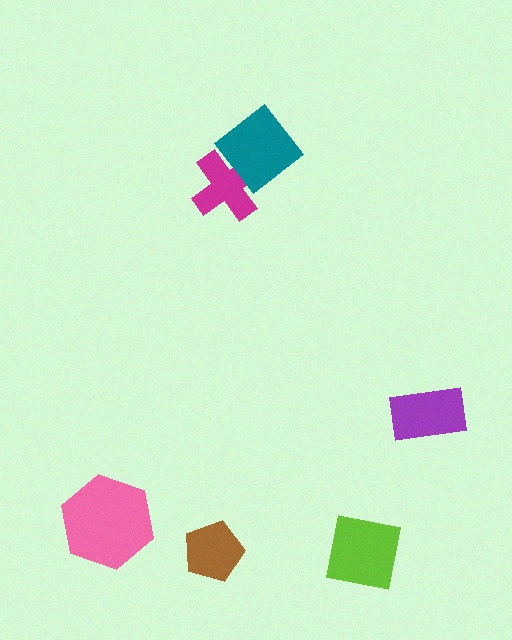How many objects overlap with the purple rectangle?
0 objects overlap with the purple rectangle.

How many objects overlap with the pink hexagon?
0 objects overlap with the pink hexagon.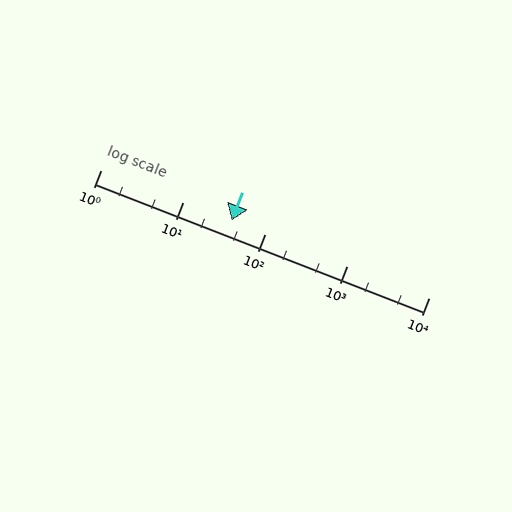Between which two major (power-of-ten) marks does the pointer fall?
The pointer is between 10 and 100.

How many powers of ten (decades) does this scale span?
The scale spans 4 decades, from 1 to 10000.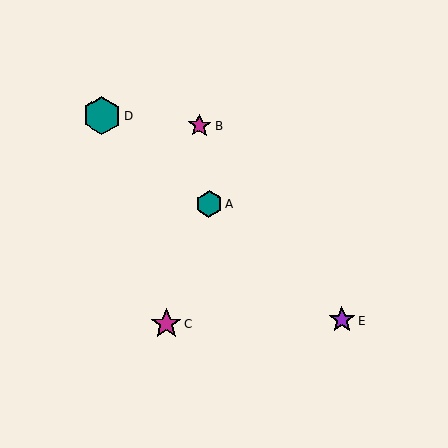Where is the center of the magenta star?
The center of the magenta star is at (166, 324).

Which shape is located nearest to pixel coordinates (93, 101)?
The teal hexagon (labeled D) at (102, 115) is nearest to that location.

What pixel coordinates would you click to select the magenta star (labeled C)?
Click at (166, 324) to select the magenta star C.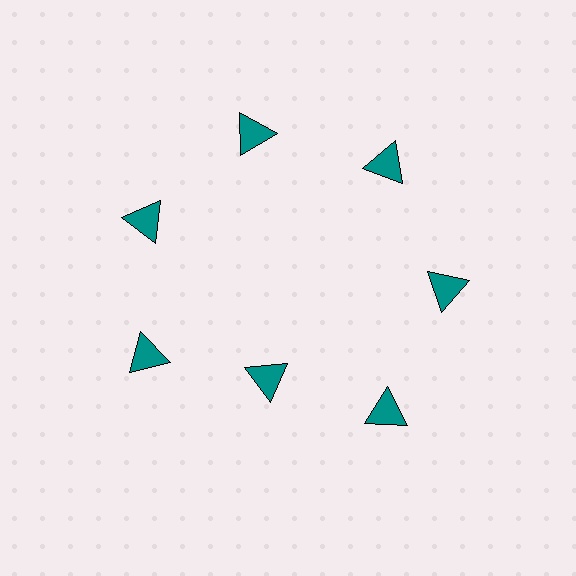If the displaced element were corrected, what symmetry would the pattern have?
It would have 7-fold rotational symmetry — the pattern would map onto itself every 51 degrees.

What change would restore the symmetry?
The symmetry would be restored by moving it outward, back onto the ring so that all 7 triangles sit at equal angles and equal distance from the center.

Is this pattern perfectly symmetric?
No. The 7 teal triangles are arranged in a ring, but one element near the 6 o'clock position is pulled inward toward the center, breaking the 7-fold rotational symmetry.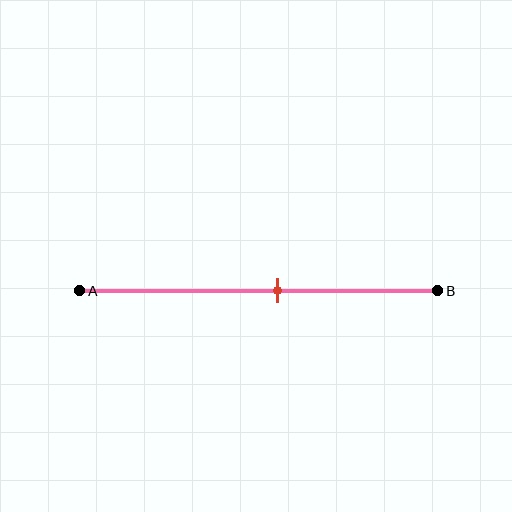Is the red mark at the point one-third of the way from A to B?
No, the mark is at about 55% from A, not at the 33% one-third point.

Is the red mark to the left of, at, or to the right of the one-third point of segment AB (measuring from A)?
The red mark is to the right of the one-third point of segment AB.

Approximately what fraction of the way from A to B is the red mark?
The red mark is approximately 55% of the way from A to B.